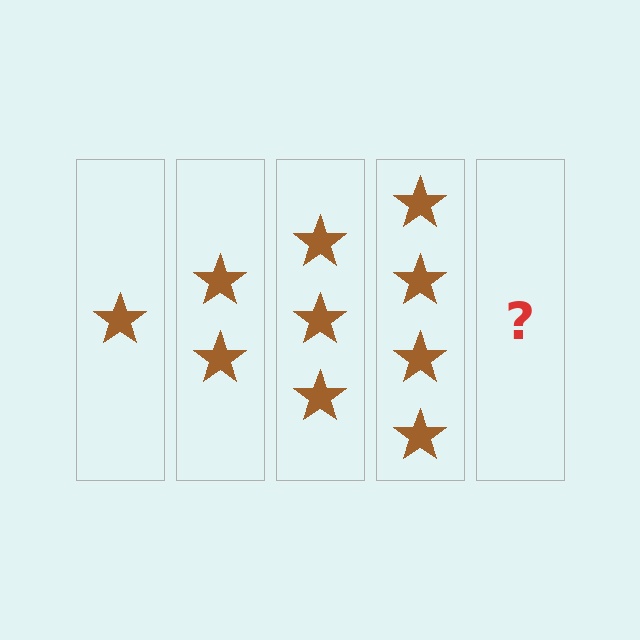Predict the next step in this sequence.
The next step is 5 stars.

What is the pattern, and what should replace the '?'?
The pattern is that each step adds one more star. The '?' should be 5 stars.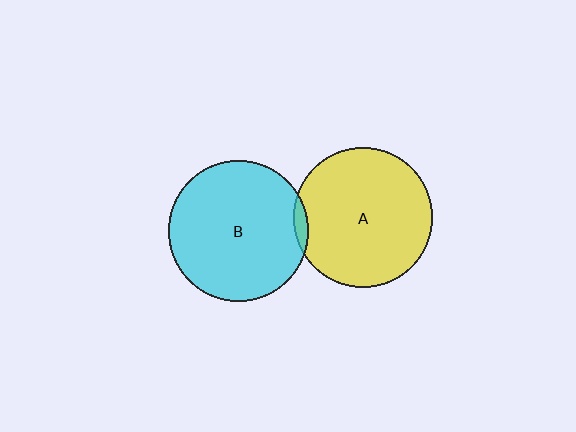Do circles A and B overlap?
Yes.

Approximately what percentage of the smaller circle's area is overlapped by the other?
Approximately 5%.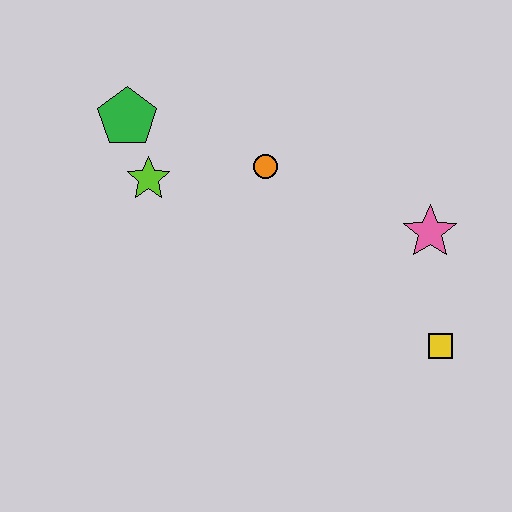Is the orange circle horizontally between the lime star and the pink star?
Yes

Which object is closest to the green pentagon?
The lime star is closest to the green pentagon.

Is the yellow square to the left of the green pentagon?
No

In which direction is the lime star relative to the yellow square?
The lime star is to the left of the yellow square.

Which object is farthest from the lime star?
The yellow square is farthest from the lime star.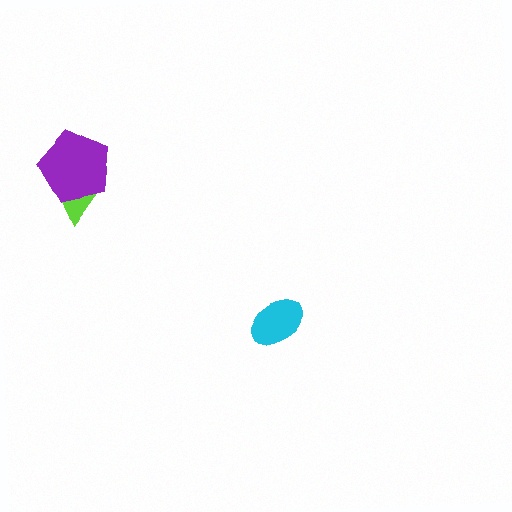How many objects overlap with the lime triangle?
1 object overlaps with the lime triangle.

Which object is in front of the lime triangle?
The purple pentagon is in front of the lime triangle.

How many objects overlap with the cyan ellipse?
0 objects overlap with the cyan ellipse.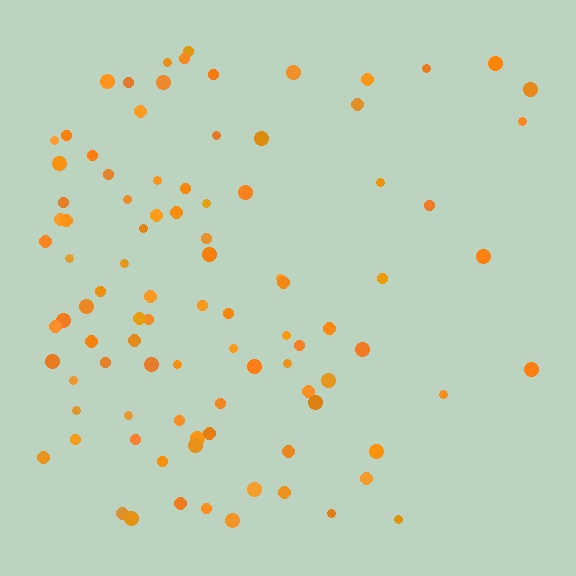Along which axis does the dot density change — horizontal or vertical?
Horizontal.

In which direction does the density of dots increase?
From right to left, with the left side densest.